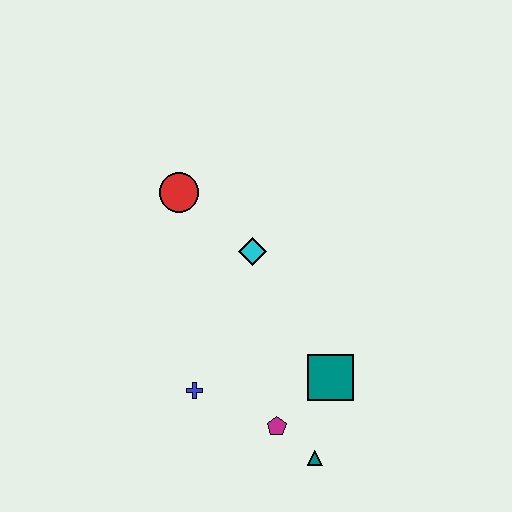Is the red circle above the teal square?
Yes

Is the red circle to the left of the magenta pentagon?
Yes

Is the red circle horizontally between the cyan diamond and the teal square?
No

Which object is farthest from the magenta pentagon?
The red circle is farthest from the magenta pentagon.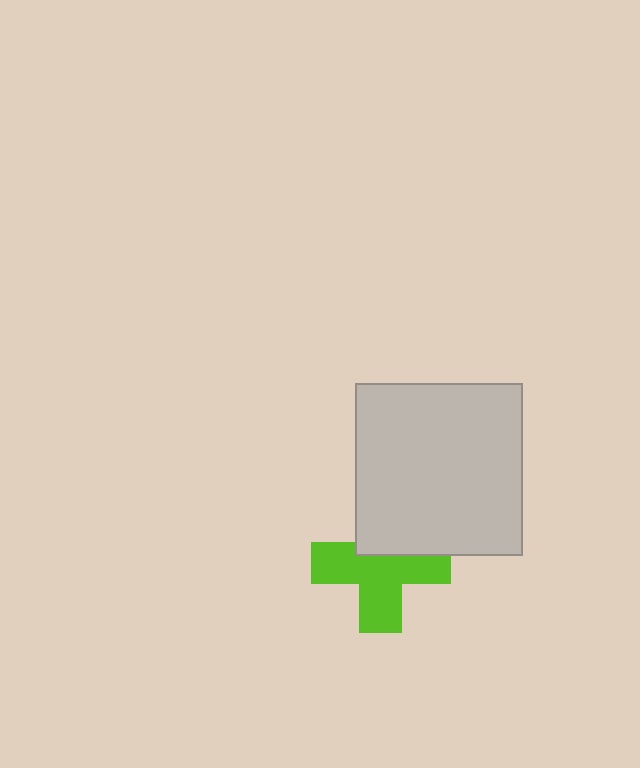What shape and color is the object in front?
The object in front is a light gray rectangle.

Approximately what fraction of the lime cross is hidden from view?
Roughly 34% of the lime cross is hidden behind the light gray rectangle.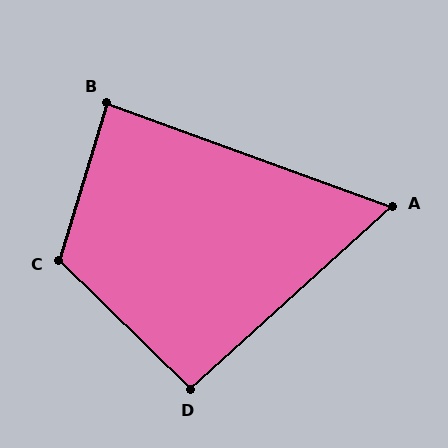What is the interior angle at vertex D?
Approximately 93 degrees (approximately right).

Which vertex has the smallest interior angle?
A, at approximately 62 degrees.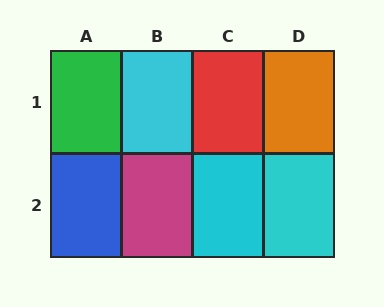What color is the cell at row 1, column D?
Orange.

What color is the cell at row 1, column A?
Green.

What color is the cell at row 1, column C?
Red.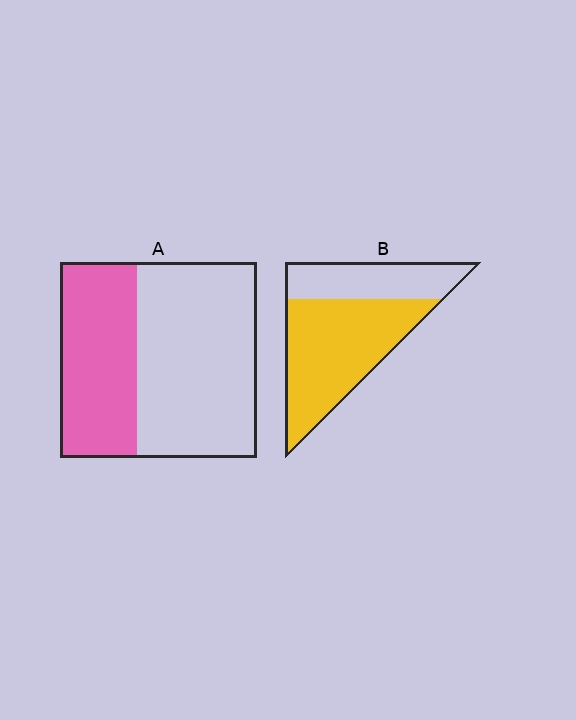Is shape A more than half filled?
No.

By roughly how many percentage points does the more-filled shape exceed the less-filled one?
By roughly 25 percentage points (B over A).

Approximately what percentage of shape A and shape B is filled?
A is approximately 40% and B is approximately 65%.